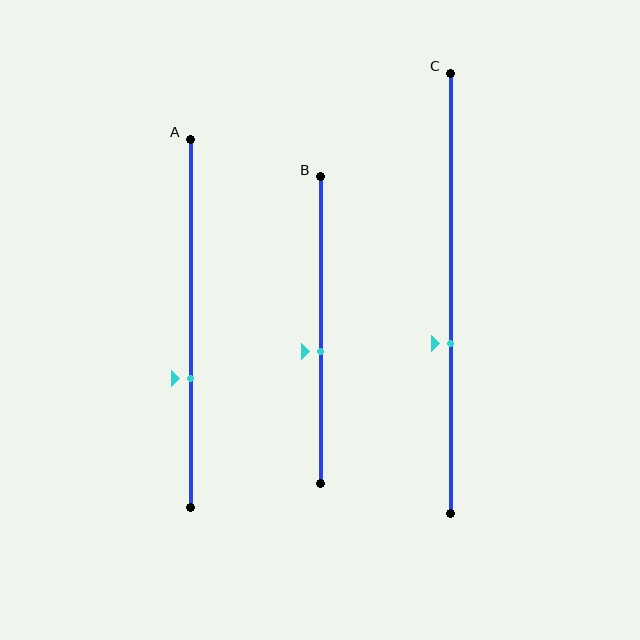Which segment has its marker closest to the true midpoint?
Segment B has its marker closest to the true midpoint.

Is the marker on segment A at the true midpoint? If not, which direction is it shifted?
No, the marker on segment A is shifted downward by about 15% of the segment length.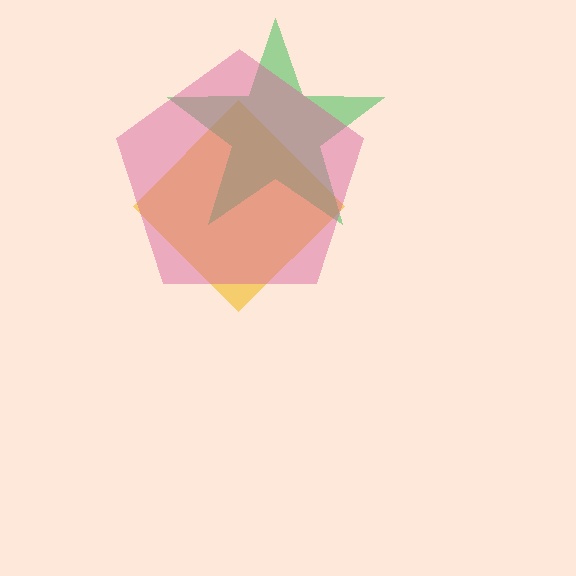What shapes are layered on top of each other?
The layered shapes are: a yellow diamond, a green star, a pink pentagon.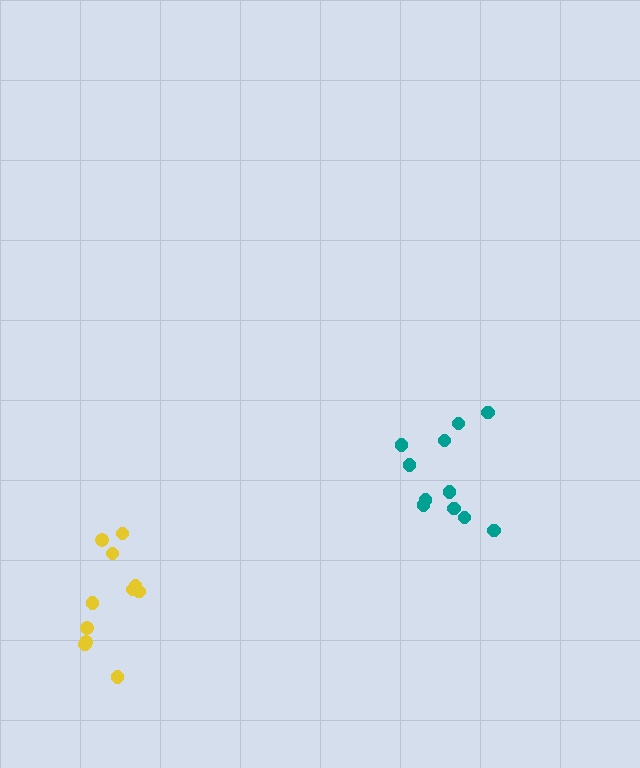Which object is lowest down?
The yellow cluster is bottommost.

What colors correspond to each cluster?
The clusters are colored: teal, yellow.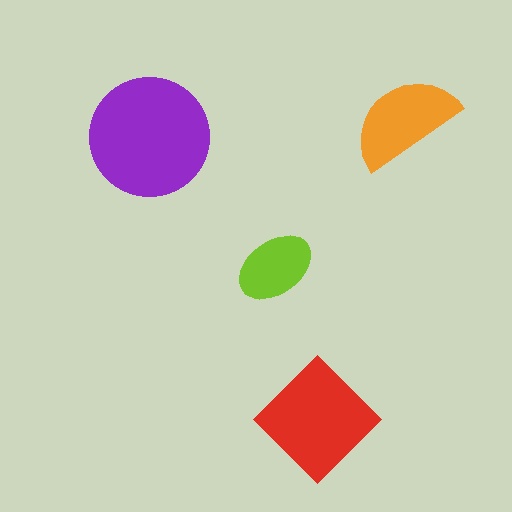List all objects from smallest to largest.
The lime ellipse, the orange semicircle, the red diamond, the purple circle.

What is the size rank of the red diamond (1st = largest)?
2nd.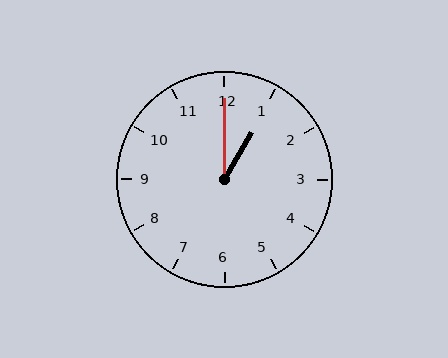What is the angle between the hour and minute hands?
Approximately 30 degrees.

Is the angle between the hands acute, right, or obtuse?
It is acute.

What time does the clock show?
1:00.